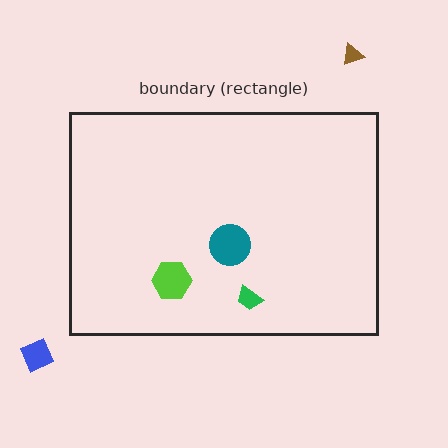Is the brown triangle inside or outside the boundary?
Outside.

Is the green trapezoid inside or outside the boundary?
Inside.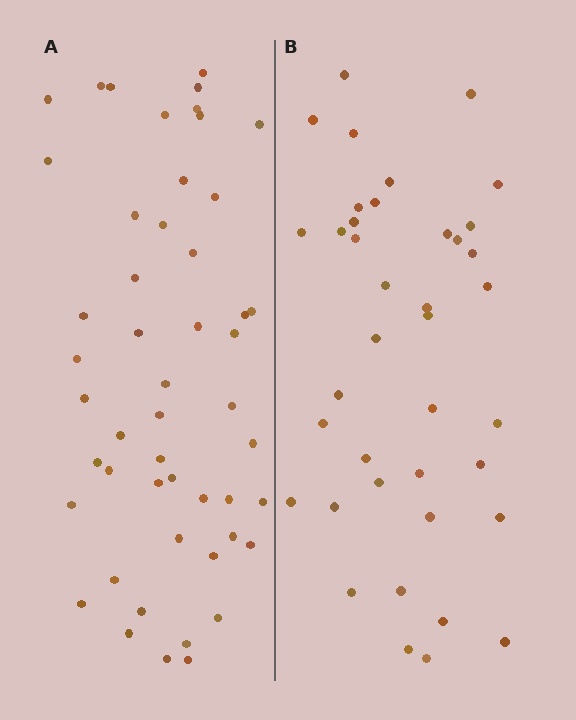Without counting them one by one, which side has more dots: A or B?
Region A (the left region) has more dots.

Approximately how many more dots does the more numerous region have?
Region A has roughly 12 or so more dots than region B.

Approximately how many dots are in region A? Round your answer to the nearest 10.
About 50 dots.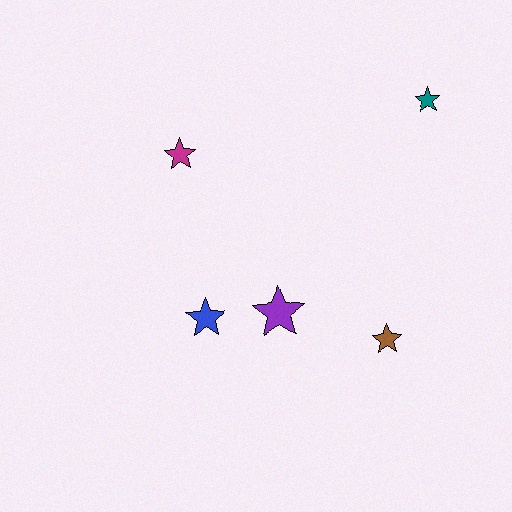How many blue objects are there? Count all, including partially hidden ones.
There is 1 blue object.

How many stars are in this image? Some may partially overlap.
There are 5 stars.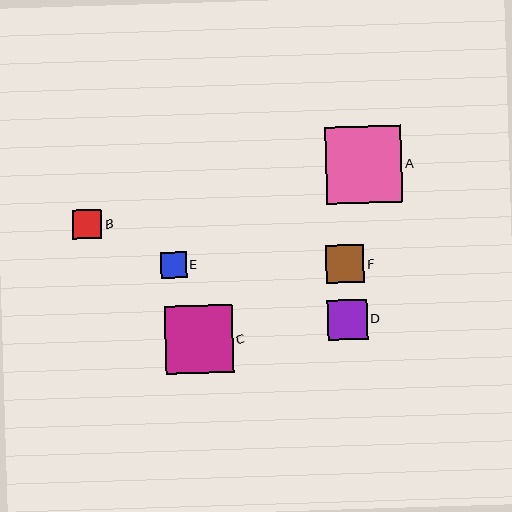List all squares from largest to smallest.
From largest to smallest: A, C, D, F, B, E.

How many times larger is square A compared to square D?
Square A is approximately 1.9 times the size of square D.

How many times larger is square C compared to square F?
Square C is approximately 1.8 times the size of square F.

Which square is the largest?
Square A is the largest with a size of approximately 76 pixels.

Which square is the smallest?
Square E is the smallest with a size of approximately 26 pixels.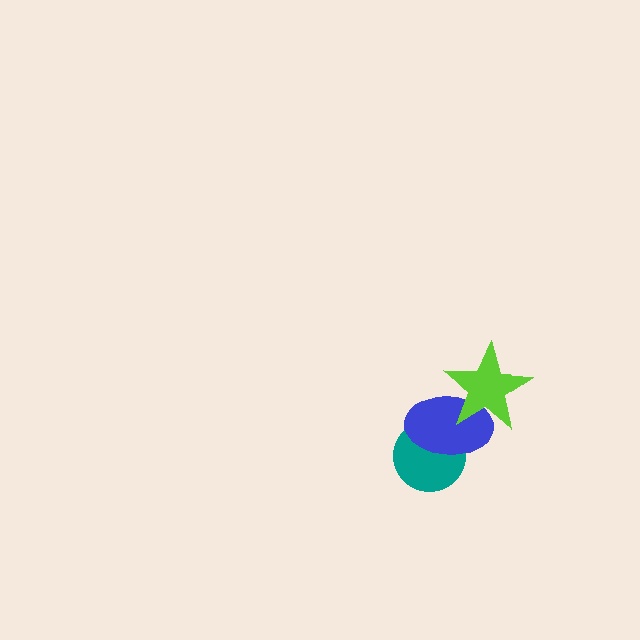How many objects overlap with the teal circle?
1 object overlaps with the teal circle.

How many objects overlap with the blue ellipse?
2 objects overlap with the blue ellipse.